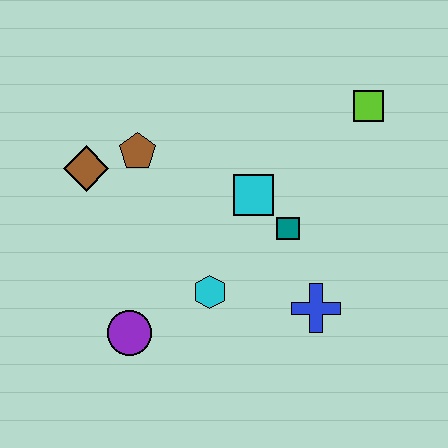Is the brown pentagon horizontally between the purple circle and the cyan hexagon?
Yes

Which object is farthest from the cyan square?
The purple circle is farthest from the cyan square.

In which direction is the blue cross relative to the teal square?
The blue cross is below the teal square.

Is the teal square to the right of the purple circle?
Yes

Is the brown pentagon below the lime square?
Yes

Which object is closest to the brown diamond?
The brown pentagon is closest to the brown diamond.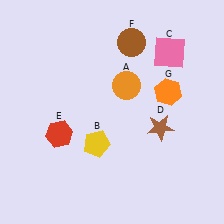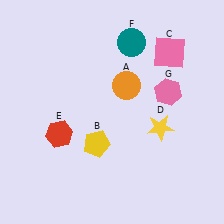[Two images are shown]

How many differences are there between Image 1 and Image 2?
There are 3 differences between the two images.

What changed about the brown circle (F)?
In Image 1, F is brown. In Image 2, it changed to teal.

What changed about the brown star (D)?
In Image 1, D is brown. In Image 2, it changed to yellow.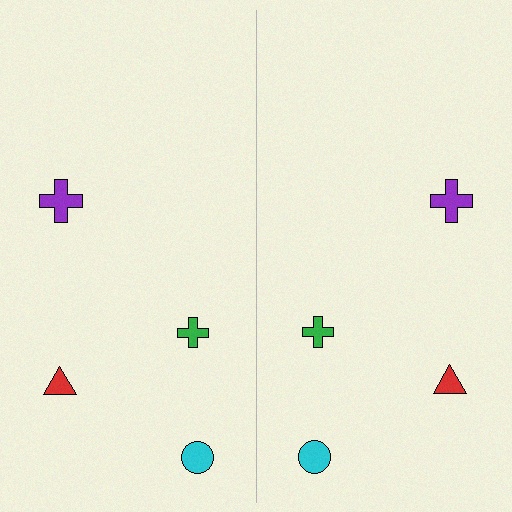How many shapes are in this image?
There are 8 shapes in this image.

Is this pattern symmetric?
Yes, this pattern has bilateral (reflection) symmetry.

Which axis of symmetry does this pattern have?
The pattern has a vertical axis of symmetry running through the center of the image.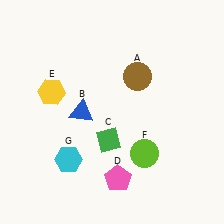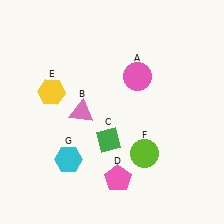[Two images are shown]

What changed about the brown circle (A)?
In Image 1, A is brown. In Image 2, it changed to pink.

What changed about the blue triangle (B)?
In Image 1, B is blue. In Image 2, it changed to pink.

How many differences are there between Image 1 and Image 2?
There are 2 differences between the two images.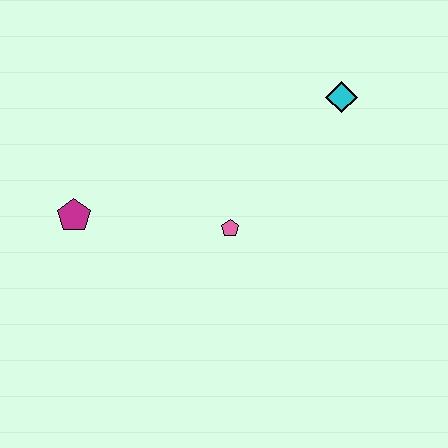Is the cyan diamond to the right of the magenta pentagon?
Yes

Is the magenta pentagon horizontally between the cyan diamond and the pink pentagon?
No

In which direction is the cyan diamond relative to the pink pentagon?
The cyan diamond is above the pink pentagon.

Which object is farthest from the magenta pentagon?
The cyan diamond is farthest from the magenta pentagon.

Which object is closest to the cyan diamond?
The pink pentagon is closest to the cyan diamond.